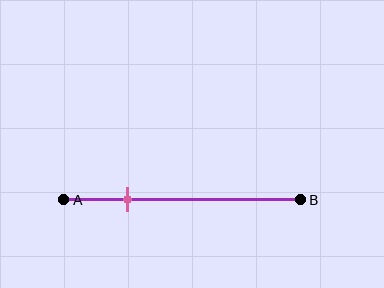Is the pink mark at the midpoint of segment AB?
No, the mark is at about 25% from A, not at the 50% midpoint.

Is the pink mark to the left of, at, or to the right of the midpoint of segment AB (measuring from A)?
The pink mark is to the left of the midpoint of segment AB.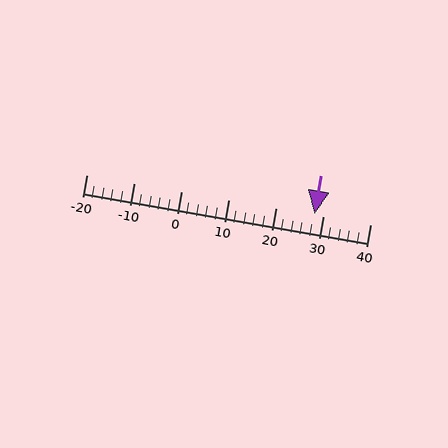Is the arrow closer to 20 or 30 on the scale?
The arrow is closer to 30.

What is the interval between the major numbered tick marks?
The major tick marks are spaced 10 units apart.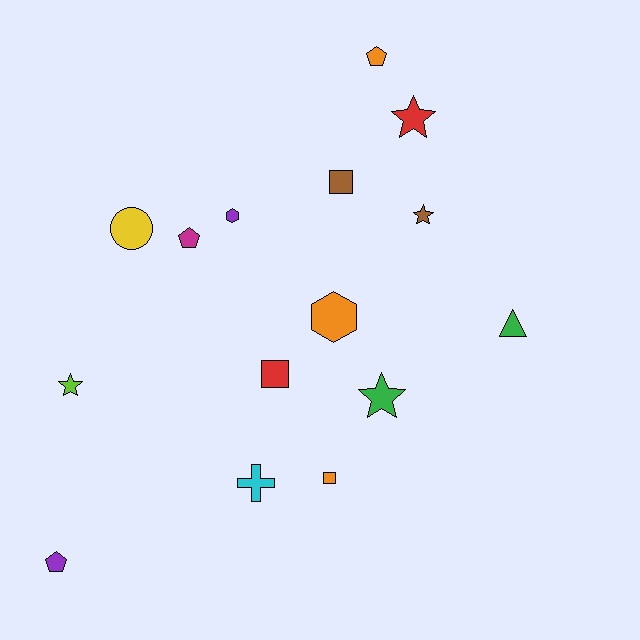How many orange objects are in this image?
There are 3 orange objects.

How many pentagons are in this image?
There are 3 pentagons.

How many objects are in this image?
There are 15 objects.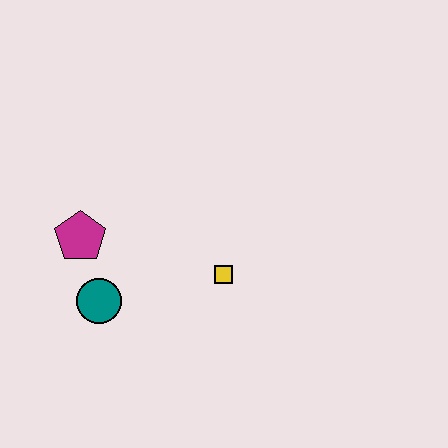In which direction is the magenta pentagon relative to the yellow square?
The magenta pentagon is to the left of the yellow square.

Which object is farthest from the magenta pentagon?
The yellow square is farthest from the magenta pentagon.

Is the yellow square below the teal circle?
No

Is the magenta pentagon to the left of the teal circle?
Yes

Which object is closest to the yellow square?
The teal circle is closest to the yellow square.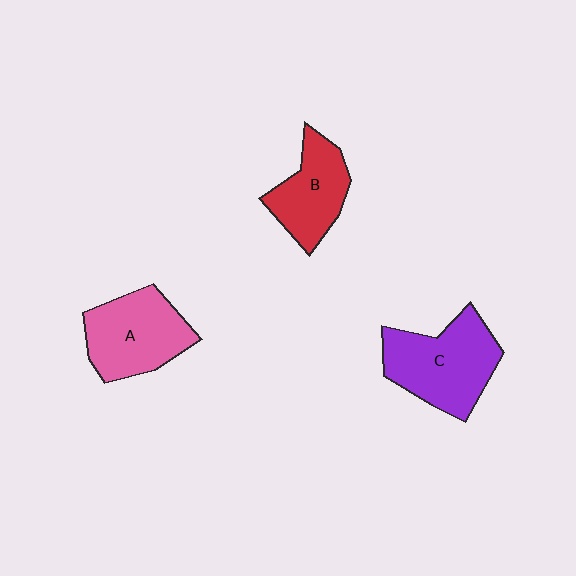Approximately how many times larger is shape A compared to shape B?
Approximately 1.2 times.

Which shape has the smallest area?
Shape B (red).